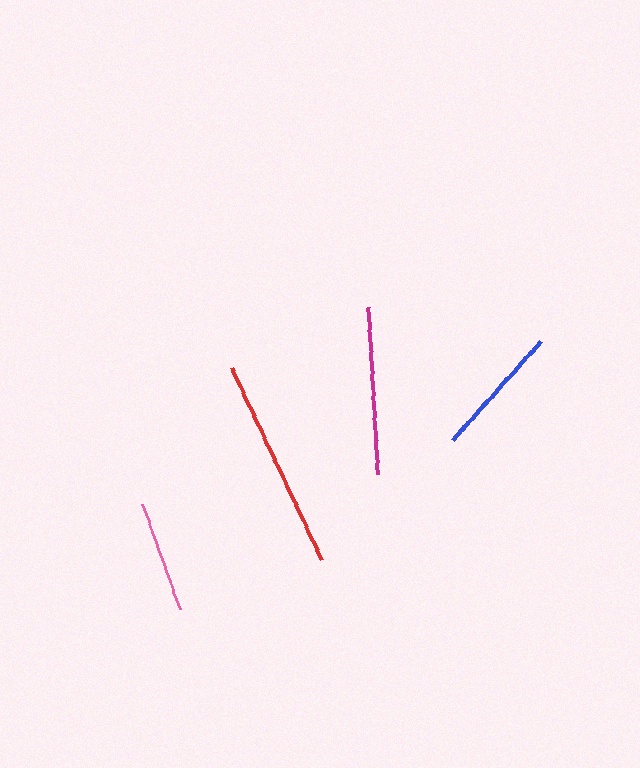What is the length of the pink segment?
The pink segment is approximately 110 pixels long.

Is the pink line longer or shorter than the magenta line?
The magenta line is longer than the pink line.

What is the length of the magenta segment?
The magenta segment is approximately 166 pixels long.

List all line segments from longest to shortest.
From longest to shortest: red, magenta, blue, pink.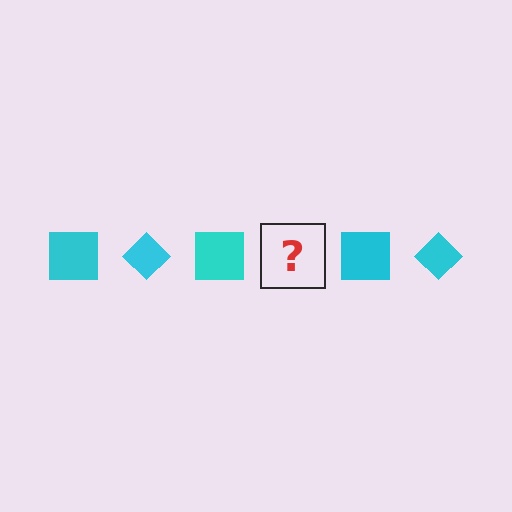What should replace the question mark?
The question mark should be replaced with a cyan diamond.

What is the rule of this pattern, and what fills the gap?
The rule is that the pattern cycles through square, diamond shapes in cyan. The gap should be filled with a cyan diamond.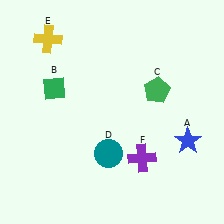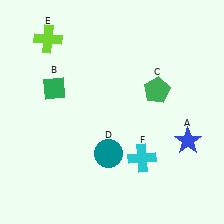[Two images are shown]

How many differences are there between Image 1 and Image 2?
There are 2 differences between the two images.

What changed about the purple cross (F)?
In Image 1, F is purple. In Image 2, it changed to cyan.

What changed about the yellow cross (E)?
In Image 1, E is yellow. In Image 2, it changed to lime.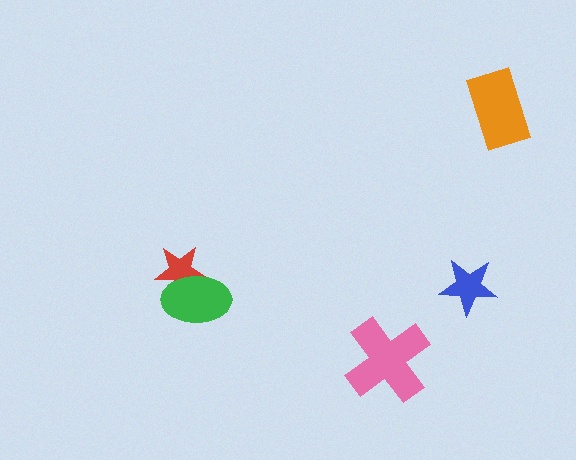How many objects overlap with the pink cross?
0 objects overlap with the pink cross.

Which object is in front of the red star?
The green ellipse is in front of the red star.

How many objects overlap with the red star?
1 object overlaps with the red star.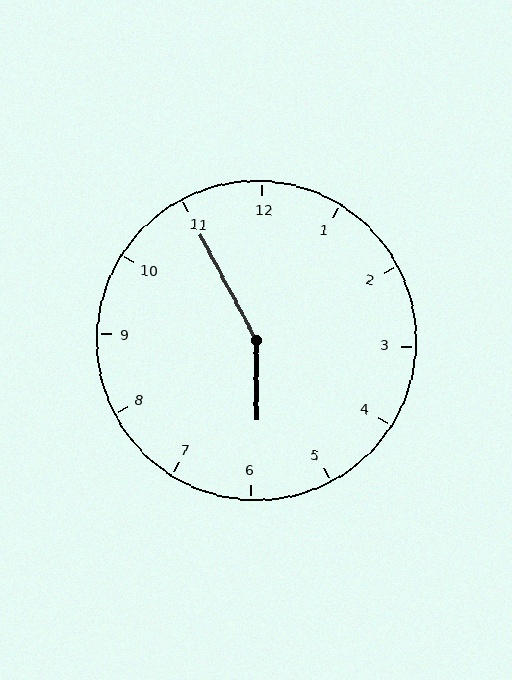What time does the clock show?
5:55.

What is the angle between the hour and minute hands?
Approximately 152 degrees.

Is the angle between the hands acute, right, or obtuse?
It is obtuse.